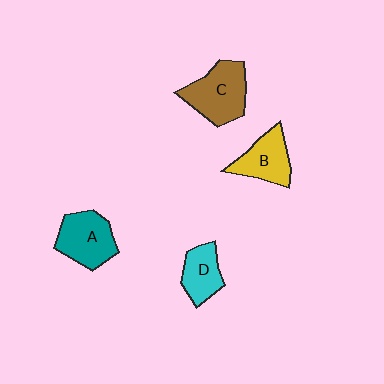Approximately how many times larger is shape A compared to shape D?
Approximately 1.4 times.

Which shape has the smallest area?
Shape D (cyan).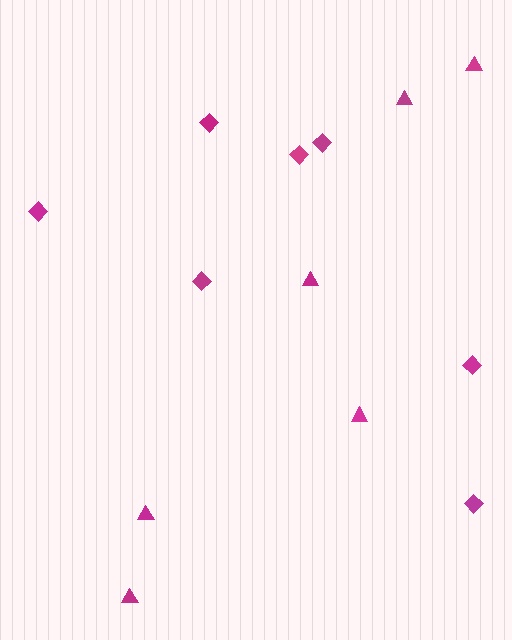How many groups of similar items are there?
There are 2 groups: one group of triangles (6) and one group of diamonds (7).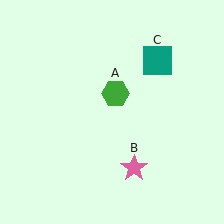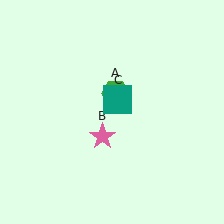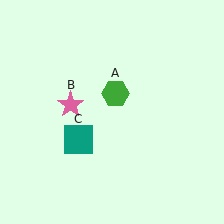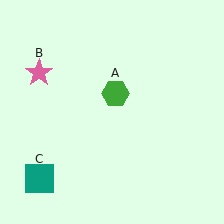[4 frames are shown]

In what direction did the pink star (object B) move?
The pink star (object B) moved up and to the left.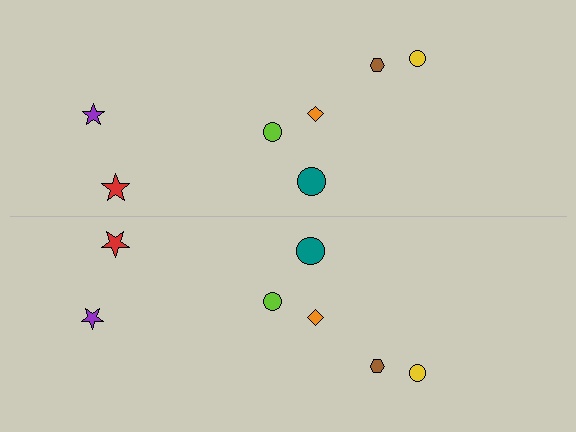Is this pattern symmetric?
Yes, this pattern has bilateral (reflection) symmetry.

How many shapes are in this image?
There are 14 shapes in this image.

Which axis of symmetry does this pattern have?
The pattern has a horizontal axis of symmetry running through the center of the image.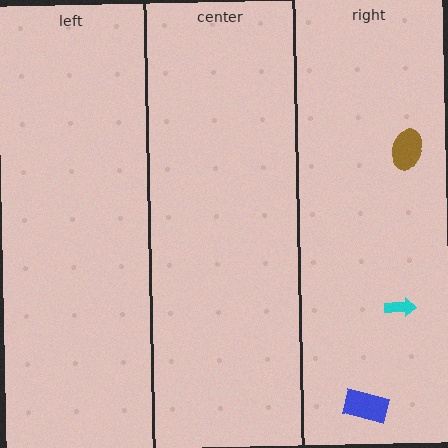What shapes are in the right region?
The brown ellipse, the blue rectangle, the cyan arrow.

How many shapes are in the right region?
3.